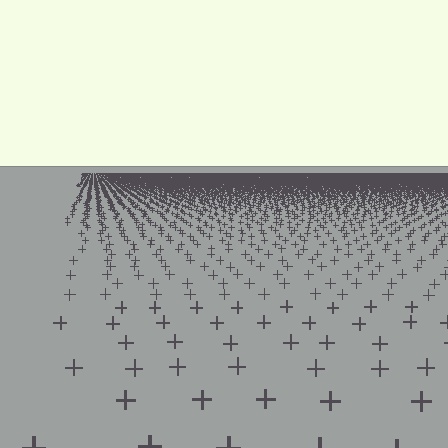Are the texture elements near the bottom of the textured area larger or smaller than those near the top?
Larger. Near the bottom, elements are closer to the viewer and appear at a bigger on-screen size.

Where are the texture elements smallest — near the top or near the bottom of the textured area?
Near the top.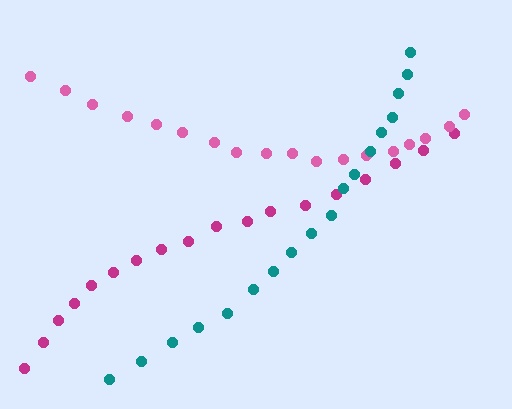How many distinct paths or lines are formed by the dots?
There are 3 distinct paths.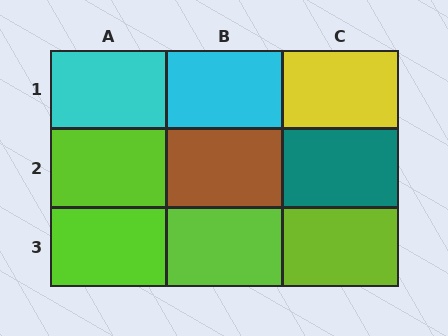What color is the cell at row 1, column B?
Cyan.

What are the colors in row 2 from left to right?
Lime, brown, teal.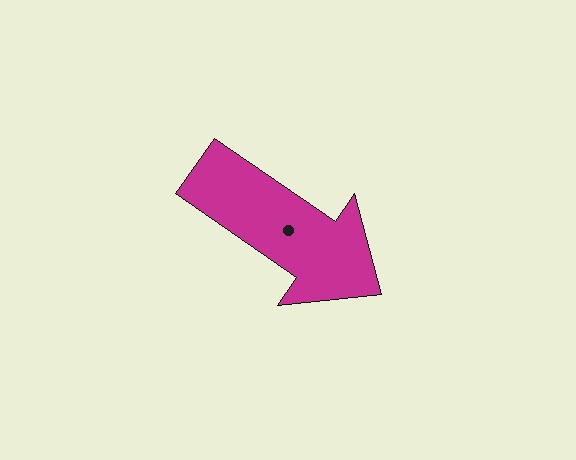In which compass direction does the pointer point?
Southeast.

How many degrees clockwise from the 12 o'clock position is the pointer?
Approximately 125 degrees.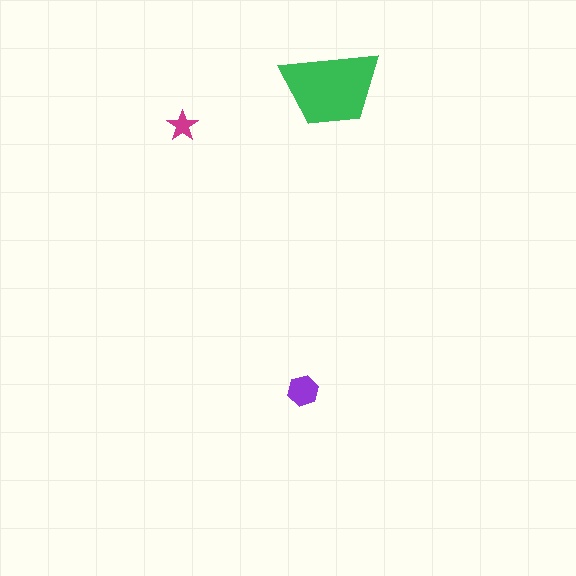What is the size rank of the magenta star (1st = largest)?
3rd.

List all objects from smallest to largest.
The magenta star, the purple hexagon, the green trapezoid.